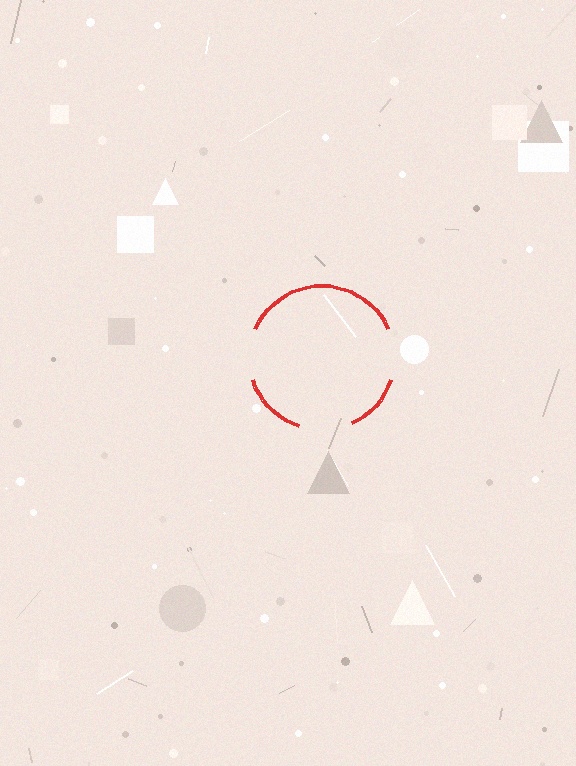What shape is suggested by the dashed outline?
The dashed outline suggests a circle.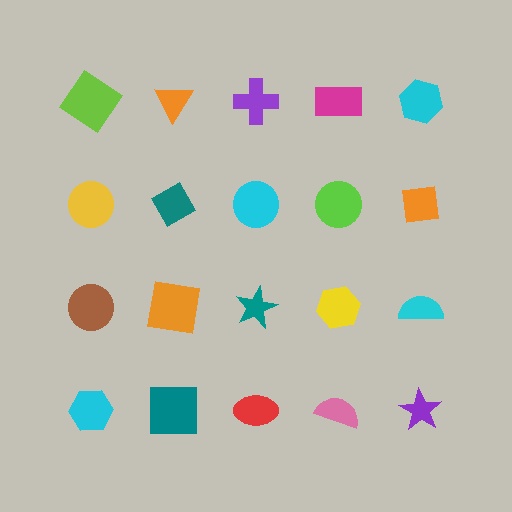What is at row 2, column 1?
A yellow circle.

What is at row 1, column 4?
A magenta rectangle.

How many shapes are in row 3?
5 shapes.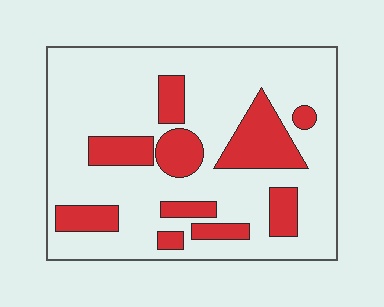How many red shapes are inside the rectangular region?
10.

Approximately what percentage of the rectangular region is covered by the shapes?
Approximately 25%.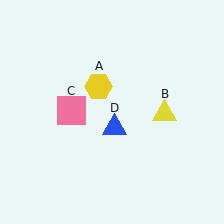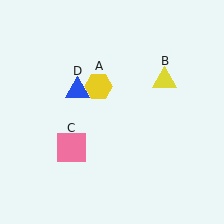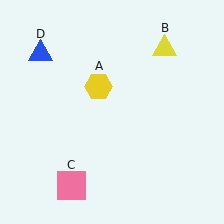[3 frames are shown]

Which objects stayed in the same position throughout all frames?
Yellow hexagon (object A) remained stationary.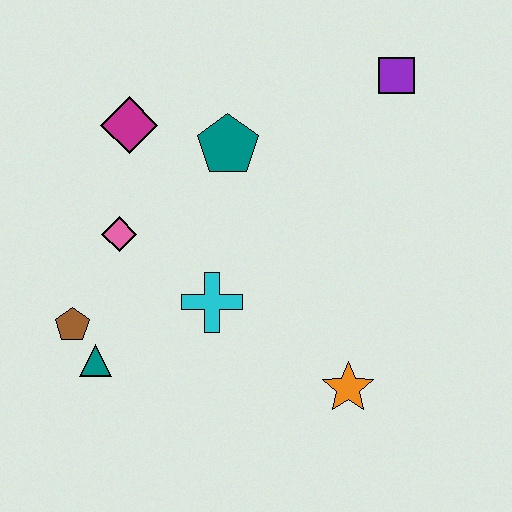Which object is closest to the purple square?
The teal pentagon is closest to the purple square.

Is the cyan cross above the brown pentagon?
Yes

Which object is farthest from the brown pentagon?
The purple square is farthest from the brown pentagon.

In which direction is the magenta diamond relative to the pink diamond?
The magenta diamond is above the pink diamond.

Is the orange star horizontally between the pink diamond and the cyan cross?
No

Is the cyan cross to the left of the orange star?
Yes